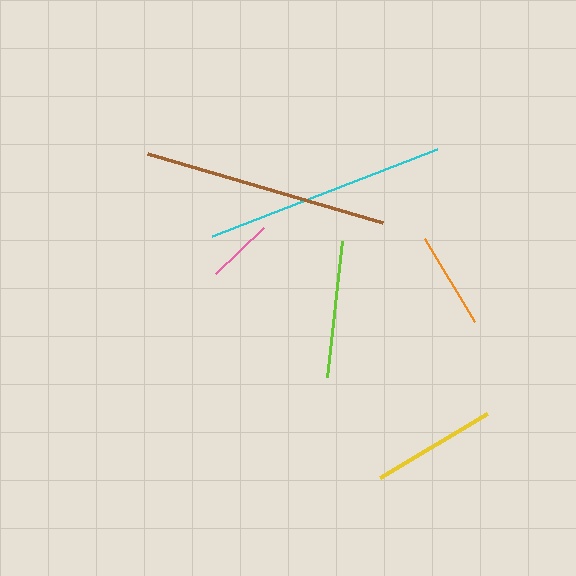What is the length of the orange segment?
The orange segment is approximately 97 pixels long.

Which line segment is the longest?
The brown line is the longest at approximately 245 pixels.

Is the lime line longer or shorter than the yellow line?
The lime line is longer than the yellow line.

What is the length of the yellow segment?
The yellow segment is approximately 125 pixels long.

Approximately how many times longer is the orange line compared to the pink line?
The orange line is approximately 1.4 times the length of the pink line.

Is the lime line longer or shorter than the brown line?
The brown line is longer than the lime line.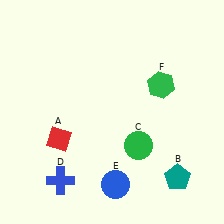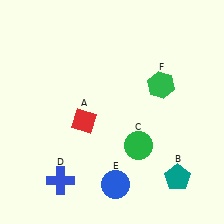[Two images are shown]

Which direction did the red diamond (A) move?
The red diamond (A) moved right.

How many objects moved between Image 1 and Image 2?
1 object moved between the two images.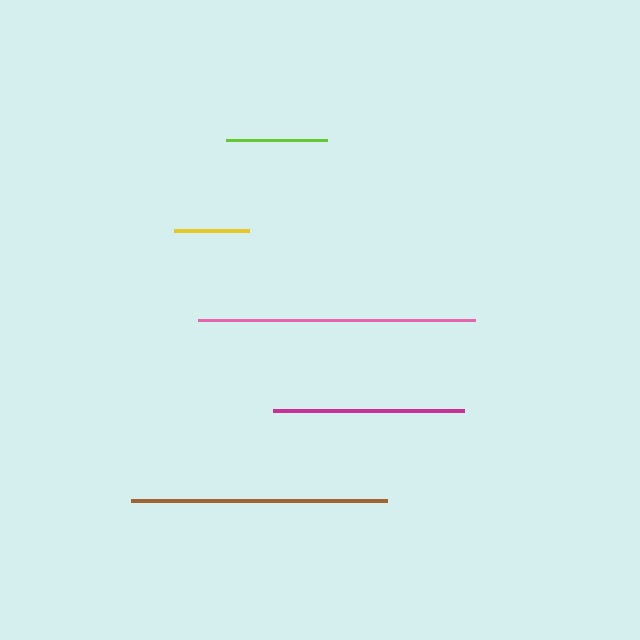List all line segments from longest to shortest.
From longest to shortest: pink, brown, magenta, lime, yellow.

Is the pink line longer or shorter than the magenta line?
The pink line is longer than the magenta line.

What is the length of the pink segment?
The pink segment is approximately 277 pixels long.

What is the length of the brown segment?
The brown segment is approximately 257 pixels long.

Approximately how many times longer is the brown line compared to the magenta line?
The brown line is approximately 1.3 times the length of the magenta line.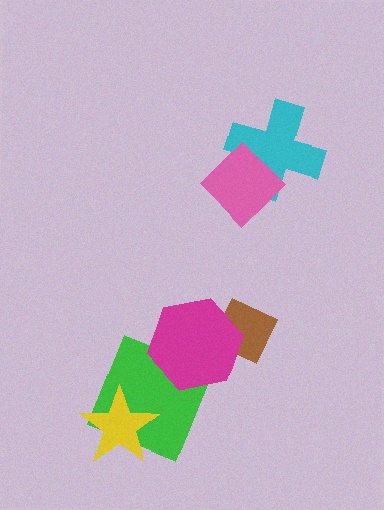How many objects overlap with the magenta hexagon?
2 objects overlap with the magenta hexagon.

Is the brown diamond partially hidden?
Yes, it is partially covered by another shape.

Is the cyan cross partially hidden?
Yes, it is partially covered by another shape.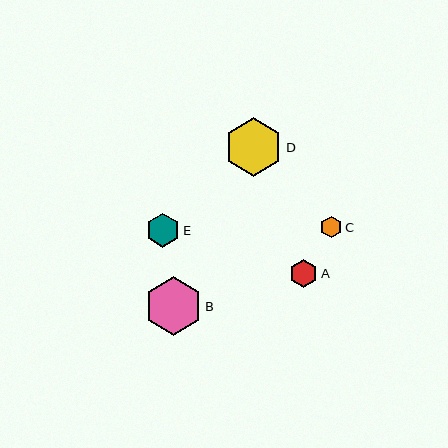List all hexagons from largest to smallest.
From largest to smallest: D, B, E, A, C.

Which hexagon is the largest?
Hexagon D is the largest with a size of approximately 58 pixels.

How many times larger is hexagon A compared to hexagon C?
Hexagon A is approximately 1.3 times the size of hexagon C.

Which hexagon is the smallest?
Hexagon C is the smallest with a size of approximately 22 pixels.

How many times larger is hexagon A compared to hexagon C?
Hexagon A is approximately 1.3 times the size of hexagon C.